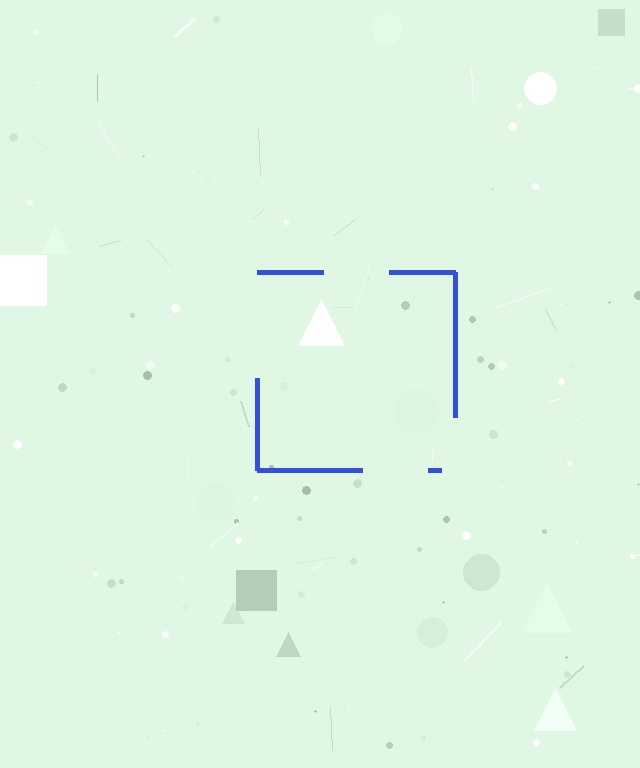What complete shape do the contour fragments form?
The contour fragments form a square.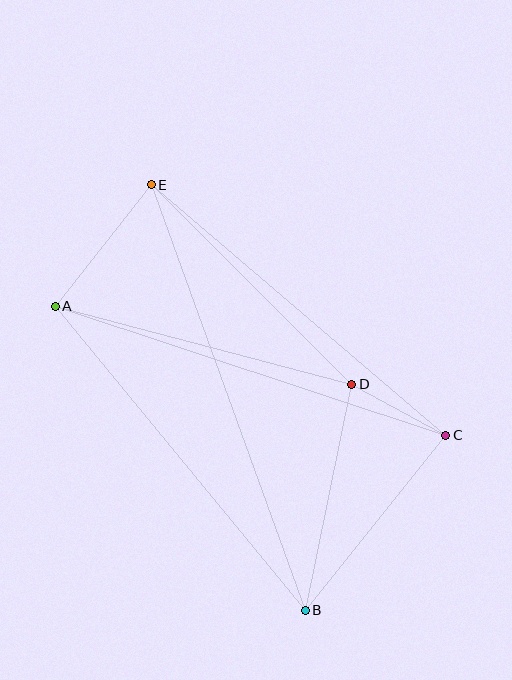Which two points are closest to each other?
Points C and D are closest to each other.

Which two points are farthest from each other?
Points B and E are farthest from each other.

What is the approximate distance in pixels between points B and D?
The distance between B and D is approximately 231 pixels.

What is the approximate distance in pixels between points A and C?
The distance between A and C is approximately 411 pixels.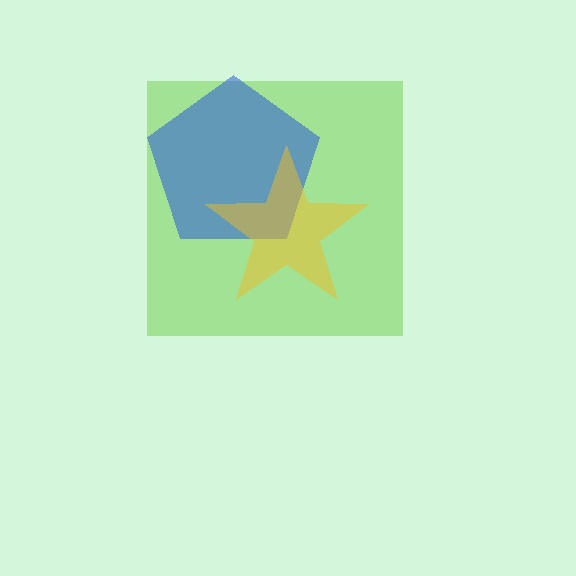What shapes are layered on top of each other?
The layered shapes are: a lime square, a blue pentagon, a yellow star.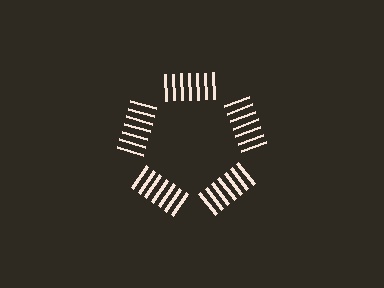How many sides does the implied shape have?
5 sides — the line-ends trace a pentagon.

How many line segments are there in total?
35 — 7 along each of the 5 edges.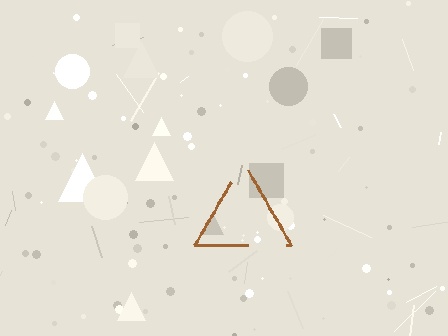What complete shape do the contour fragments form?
The contour fragments form a triangle.